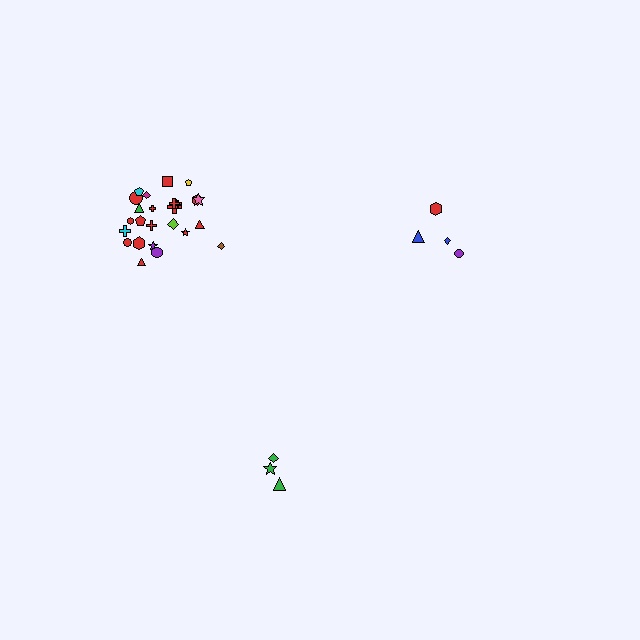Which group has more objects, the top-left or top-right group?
The top-left group.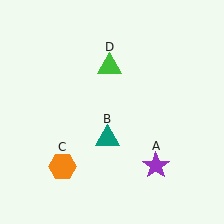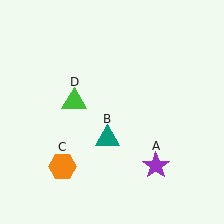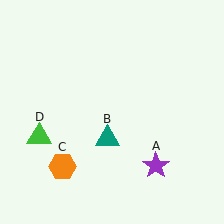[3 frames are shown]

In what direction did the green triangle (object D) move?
The green triangle (object D) moved down and to the left.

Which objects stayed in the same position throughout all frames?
Purple star (object A) and teal triangle (object B) and orange hexagon (object C) remained stationary.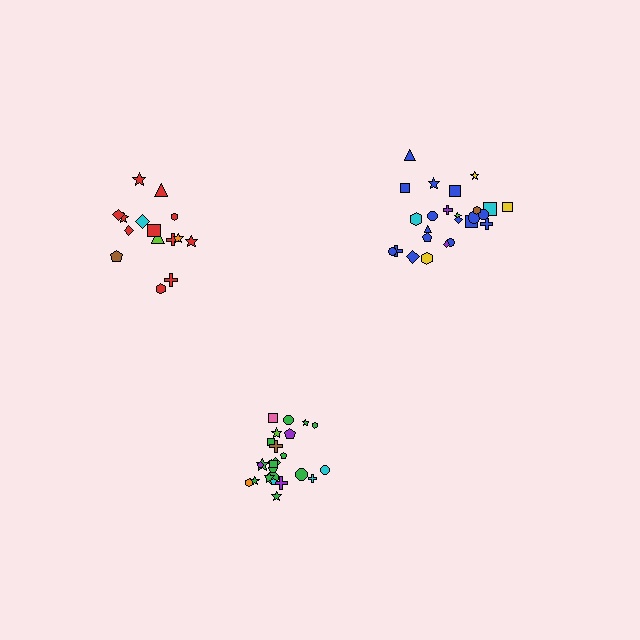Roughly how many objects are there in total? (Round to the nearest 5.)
Roughly 65 objects in total.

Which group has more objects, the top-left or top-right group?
The top-right group.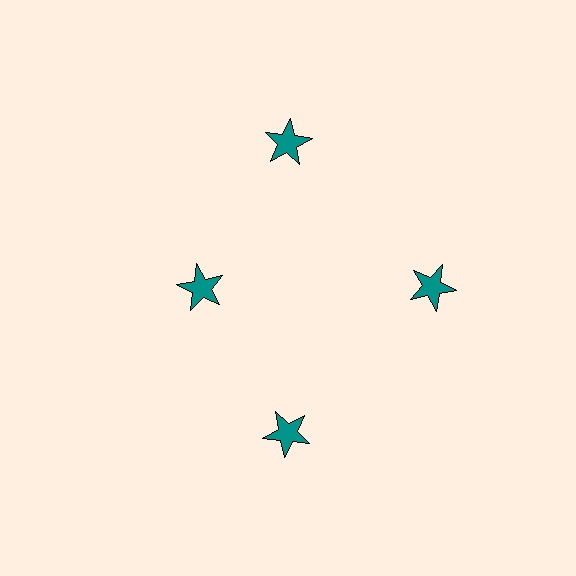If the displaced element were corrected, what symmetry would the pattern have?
It would have 4-fold rotational symmetry — the pattern would map onto itself every 90 degrees.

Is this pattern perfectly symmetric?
No. The 4 teal stars are arranged in a ring, but one element near the 9 o'clock position is pulled inward toward the center, breaking the 4-fold rotational symmetry.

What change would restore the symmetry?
The symmetry would be restored by moving it outward, back onto the ring so that all 4 stars sit at equal angles and equal distance from the center.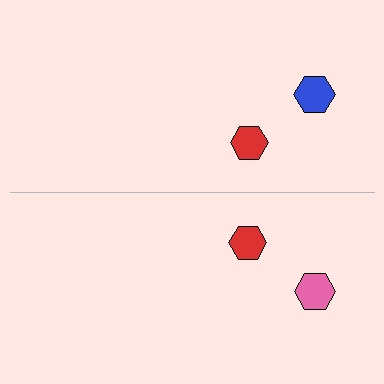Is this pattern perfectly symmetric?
No, the pattern is not perfectly symmetric. The pink hexagon on the bottom side breaks the symmetry — its mirror counterpart is blue.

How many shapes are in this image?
There are 4 shapes in this image.